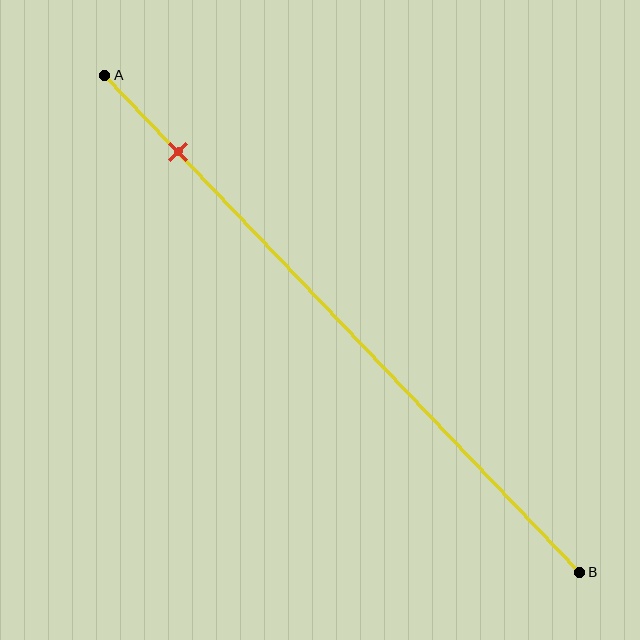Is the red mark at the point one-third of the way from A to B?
No, the mark is at about 15% from A, not at the 33% one-third point.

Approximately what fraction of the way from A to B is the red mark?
The red mark is approximately 15% of the way from A to B.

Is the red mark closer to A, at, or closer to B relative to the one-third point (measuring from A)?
The red mark is closer to point A than the one-third point of segment AB.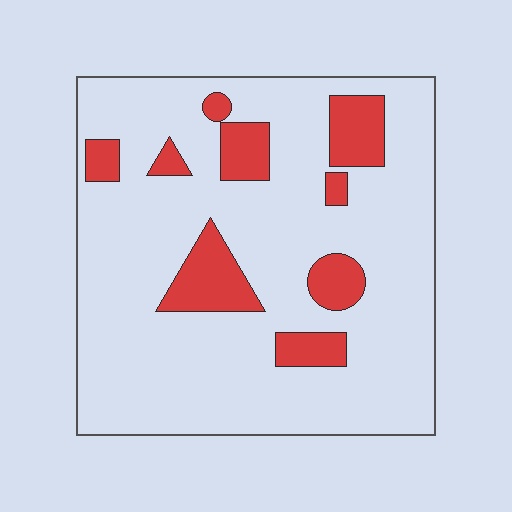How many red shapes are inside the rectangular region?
9.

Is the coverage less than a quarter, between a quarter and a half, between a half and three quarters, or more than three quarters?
Less than a quarter.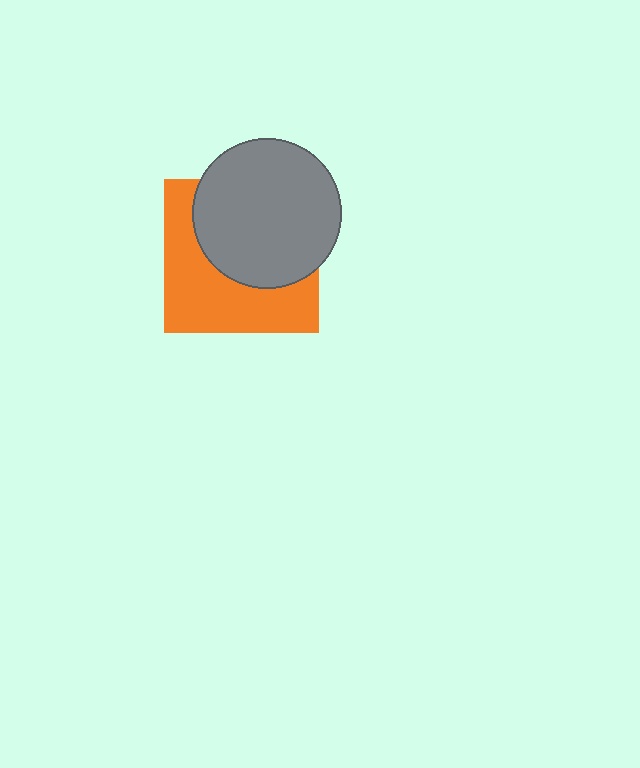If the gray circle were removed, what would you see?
You would see the complete orange square.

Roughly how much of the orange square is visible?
About half of it is visible (roughly 49%).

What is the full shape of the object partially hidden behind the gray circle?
The partially hidden object is an orange square.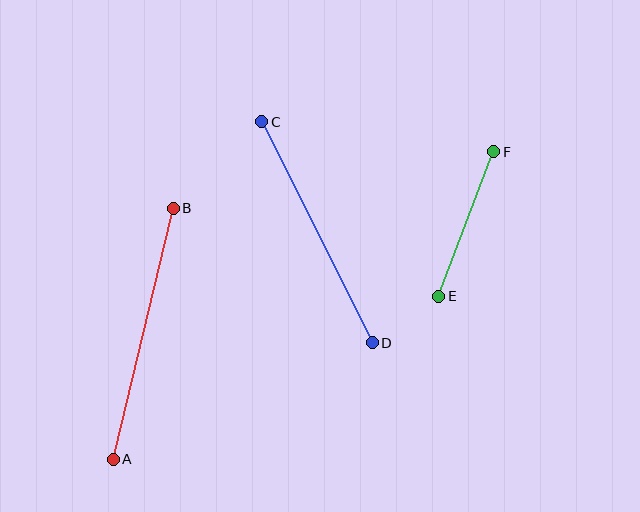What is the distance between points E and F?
The distance is approximately 155 pixels.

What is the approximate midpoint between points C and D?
The midpoint is at approximately (317, 232) pixels.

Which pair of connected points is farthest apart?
Points A and B are farthest apart.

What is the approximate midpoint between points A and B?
The midpoint is at approximately (143, 334) pixels.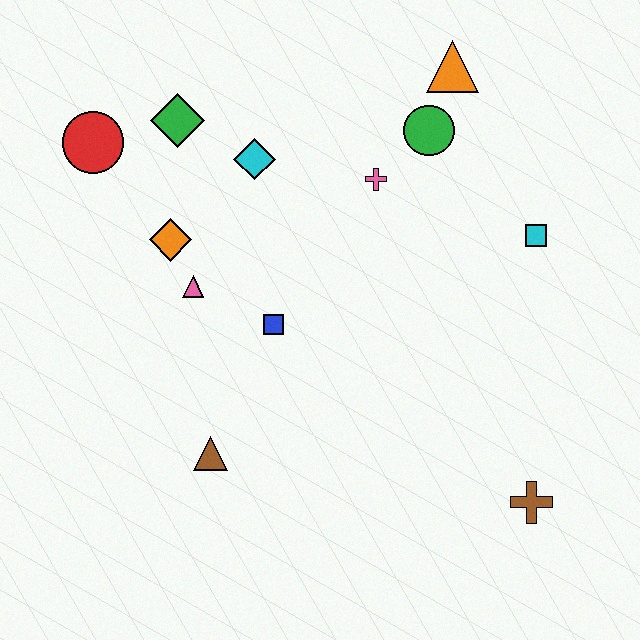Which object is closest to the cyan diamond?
The green diamond is closest to the cyan diamond.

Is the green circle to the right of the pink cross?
Yes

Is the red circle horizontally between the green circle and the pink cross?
No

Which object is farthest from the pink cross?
The brown cross is farthest from the pink cross.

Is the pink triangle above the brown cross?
Yes